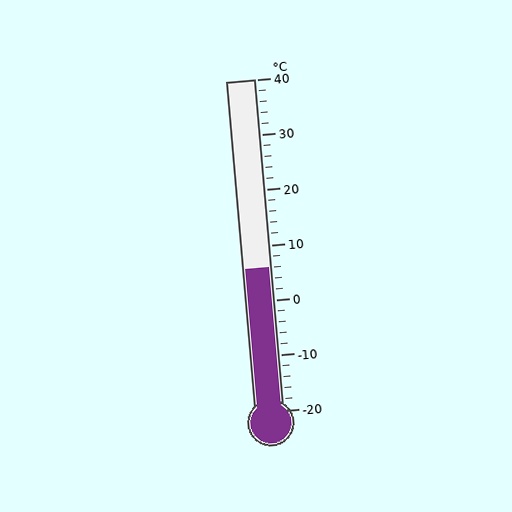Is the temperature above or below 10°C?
The temperature is below 10°C.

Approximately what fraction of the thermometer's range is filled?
The thermometer is filled to approximately 45% of its range.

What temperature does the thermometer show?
The thermometer shows approximately 6°C.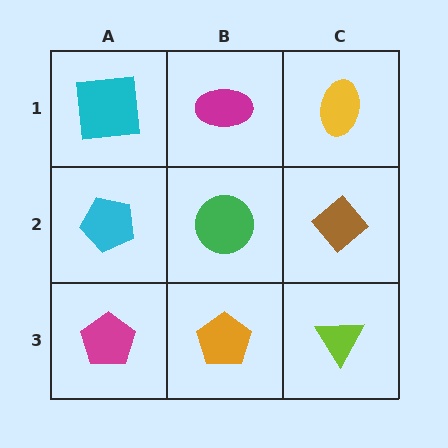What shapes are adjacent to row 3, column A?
A cyan pentagon (row 2, column A), an orange pentagon (row 3, column B).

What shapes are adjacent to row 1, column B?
A green circle (row 2, column B), a cyan square (row 1, column A), a yellow ellipse (row 1, column C).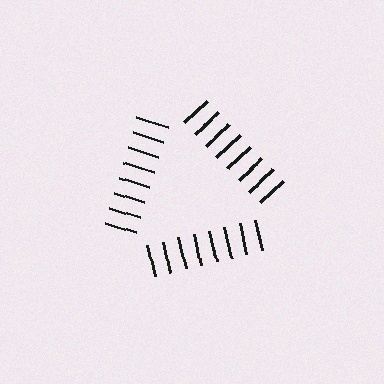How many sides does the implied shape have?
3 sides — the line-ends trace a triangle.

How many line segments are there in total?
24 — 8 along each of the 3 edges.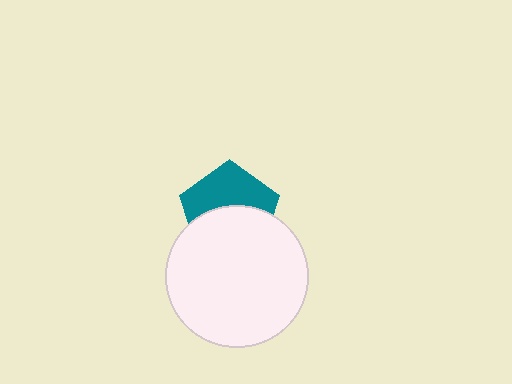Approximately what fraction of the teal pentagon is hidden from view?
Roughly 52% of the teal pentagon is hidden behind the white circle.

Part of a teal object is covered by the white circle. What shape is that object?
It is a pentagon.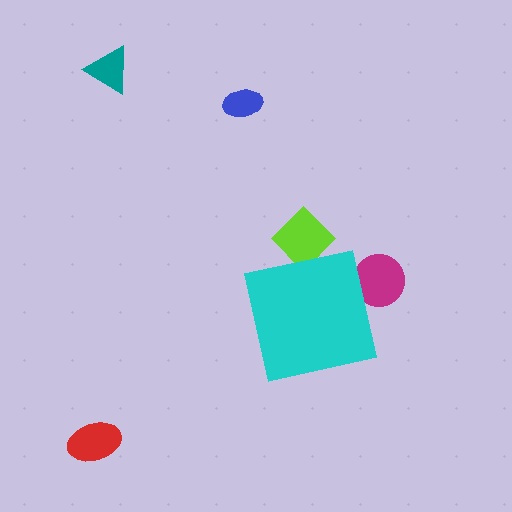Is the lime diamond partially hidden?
Yes, the lime diamond is partially hidden behind the cyan square.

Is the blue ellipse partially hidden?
No, the blue ellipse is fully visible.